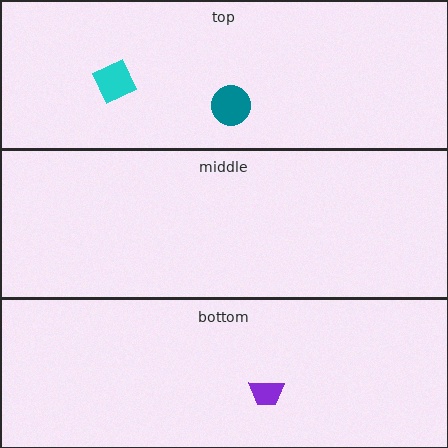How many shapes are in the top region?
2.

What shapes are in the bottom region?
The purple trapezoid.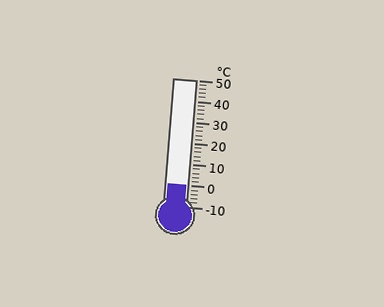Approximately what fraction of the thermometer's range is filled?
The thermometer is filled to approximately 15% of its range.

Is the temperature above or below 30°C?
The temperature is below 30°C.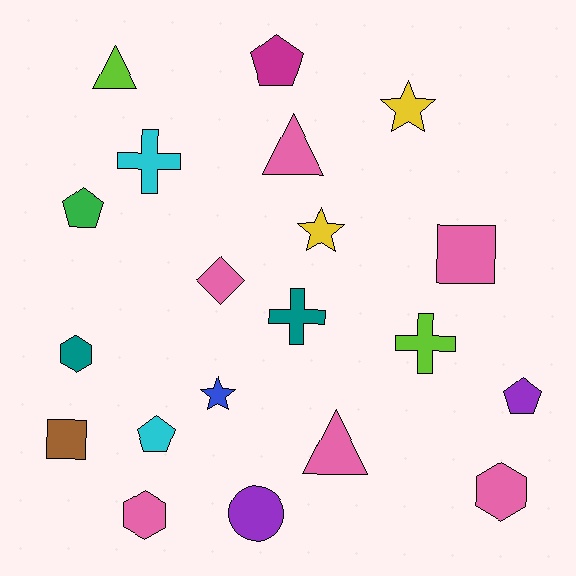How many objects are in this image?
There are 20 objects.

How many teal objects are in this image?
There are 2 teal objects.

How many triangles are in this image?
There are 3 triangles.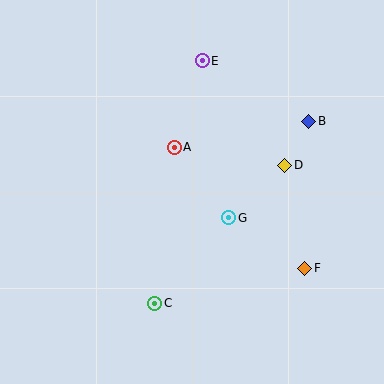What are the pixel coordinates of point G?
Point G is at (228, 218).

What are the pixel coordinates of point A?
Point A is at (174, 147).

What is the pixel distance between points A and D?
The distance between A and D is 112 pixels.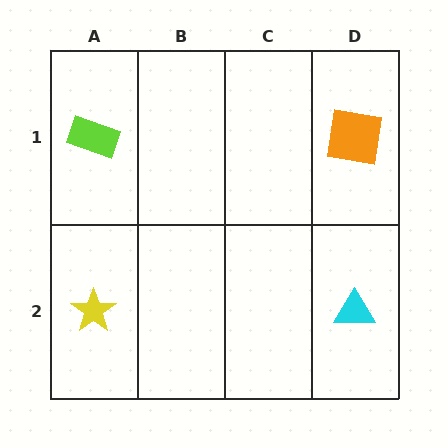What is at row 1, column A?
A lime rectangle.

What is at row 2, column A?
A yellow star.